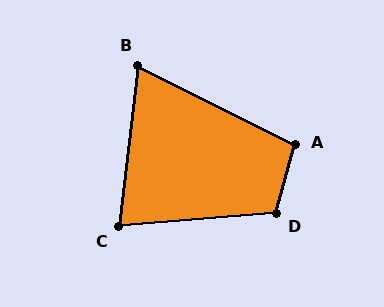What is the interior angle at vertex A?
Approximately 101 degrees (obtuse).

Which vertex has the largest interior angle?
D, at approximately 110 degrees.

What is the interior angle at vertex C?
Approximately 79 degrees (acute).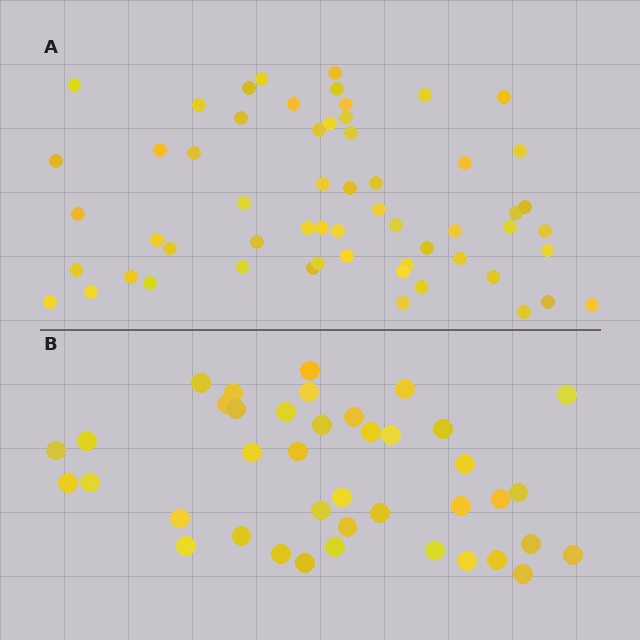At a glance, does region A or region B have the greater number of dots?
Region A (the top region) has more dots.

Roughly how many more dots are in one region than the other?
Region A has approximately 20 more dots than region B.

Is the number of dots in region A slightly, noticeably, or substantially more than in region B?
Region A has substantially more. The ratio is roughly 1.4 to 1.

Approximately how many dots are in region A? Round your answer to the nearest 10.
About 60 dots. (The exact count is 58, which rounds to 60.)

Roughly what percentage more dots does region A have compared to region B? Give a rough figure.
About 45% more.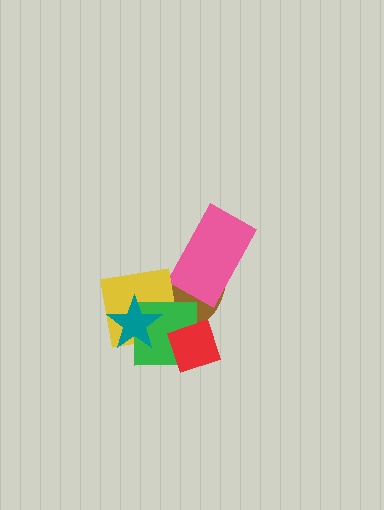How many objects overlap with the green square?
4 objects overlap with the green square.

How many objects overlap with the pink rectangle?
1 object overlaps with the pink rectangle.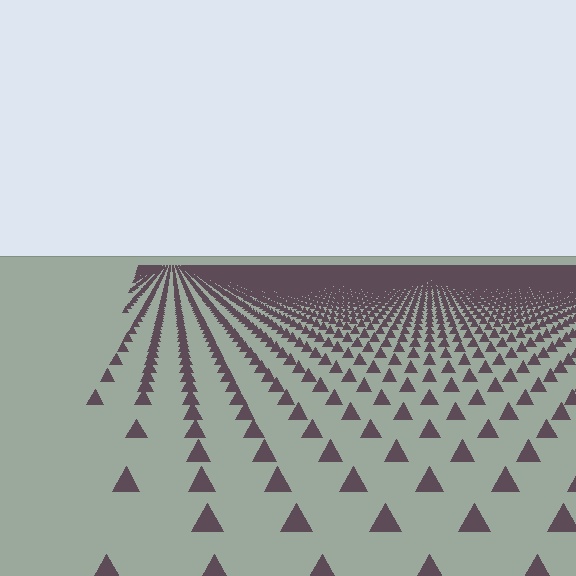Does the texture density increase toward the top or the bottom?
Density increases toward the top.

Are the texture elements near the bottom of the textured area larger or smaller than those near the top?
Larger. Near the bottom, elements are closer to the viewer and appear at a bigger on-screen size.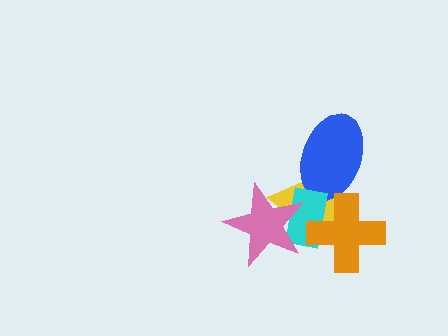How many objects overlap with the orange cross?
2 objects overlap with the orange cross.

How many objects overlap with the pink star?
2 objects overlap with the pink star.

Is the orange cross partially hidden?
No, no other shape covers it.